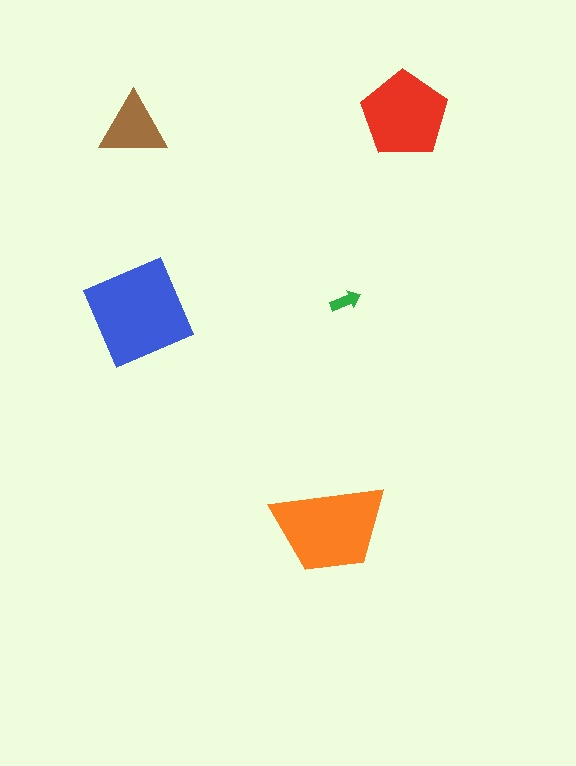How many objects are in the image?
There are 5 objects in the image.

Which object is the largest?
The blue diamond.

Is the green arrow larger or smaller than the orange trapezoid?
Smaller.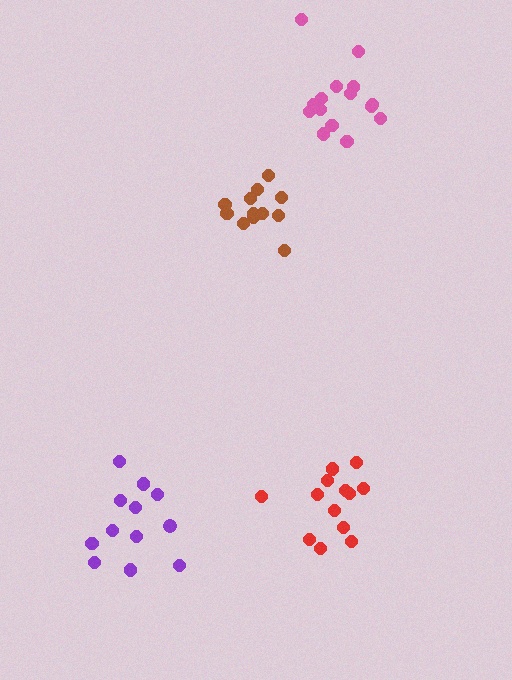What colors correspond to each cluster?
The clusters are colored: pink, brown, purple, red.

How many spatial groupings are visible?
There are 4 spatial groupings.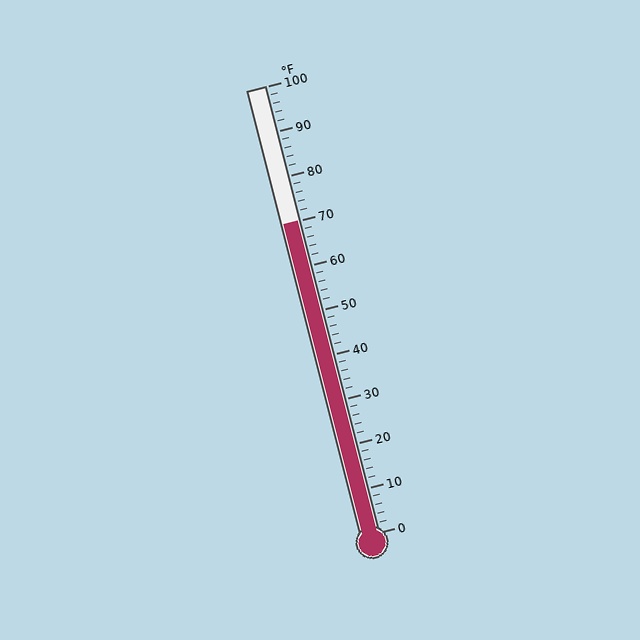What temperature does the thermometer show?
The thermometer shows approximately 70°F.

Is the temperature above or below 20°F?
The temperature is above 20°F.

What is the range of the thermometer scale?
The thermometer scale ranges from 0°F to 100°F.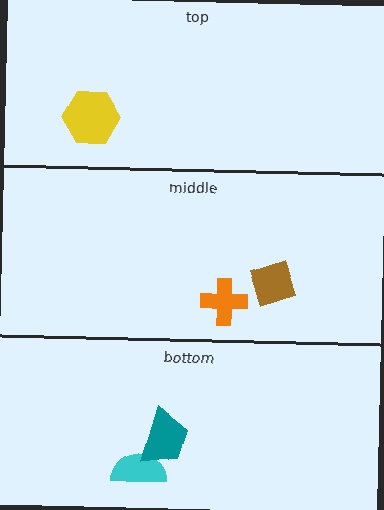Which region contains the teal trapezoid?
The bottom region.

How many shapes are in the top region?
1.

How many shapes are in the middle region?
2.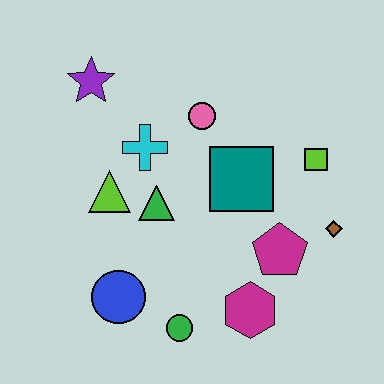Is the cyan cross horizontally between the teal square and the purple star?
Yes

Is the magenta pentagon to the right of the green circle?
Yes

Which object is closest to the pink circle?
The cyan cross is closest to the pink circle.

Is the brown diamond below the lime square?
Yes